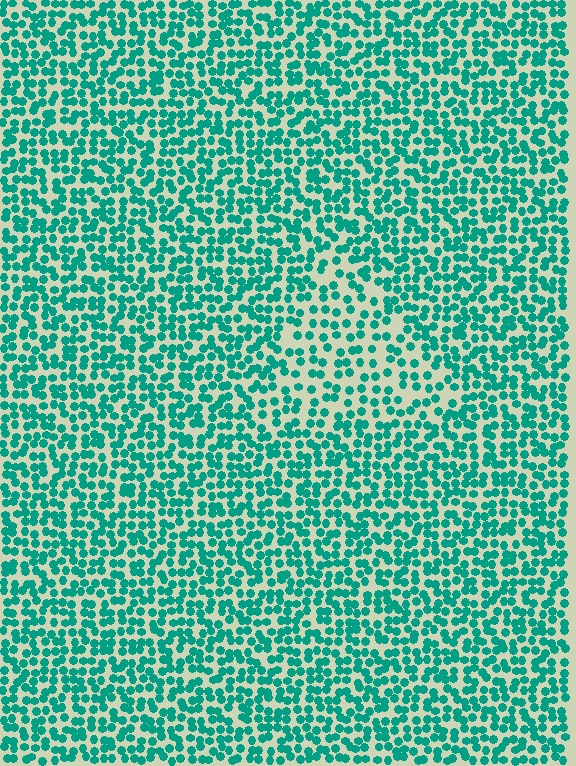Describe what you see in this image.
The image contains small teal elements arranged at two different densities. A triangle-shaped region is visible where the elements are less densely packed than the surrounding area.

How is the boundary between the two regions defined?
The boundary is defined by a change in element density (approximately 1.7x ratio). All elements are the same color, size, and shape.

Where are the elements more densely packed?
The elements are more densely packed outside the triangle boundary.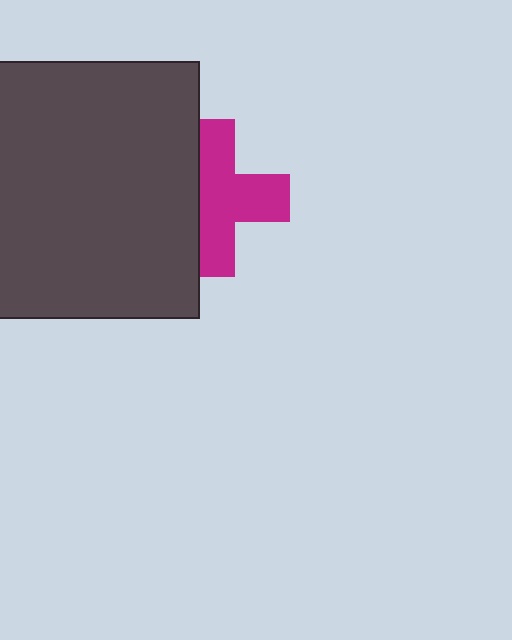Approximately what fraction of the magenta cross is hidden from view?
Roughly 36% of the magenta cross is hidden behind the dark gray square.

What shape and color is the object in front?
The object in front is a dark gray square.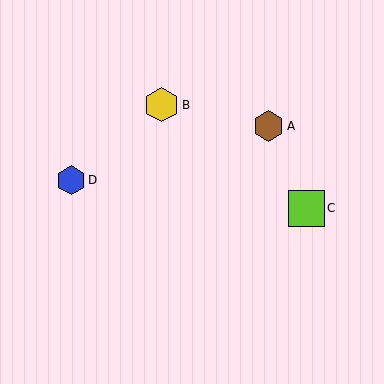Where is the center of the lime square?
The center of the lime square is at (306, 208).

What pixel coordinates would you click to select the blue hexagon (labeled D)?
Click at (71, 180) to select the blue hexagon D.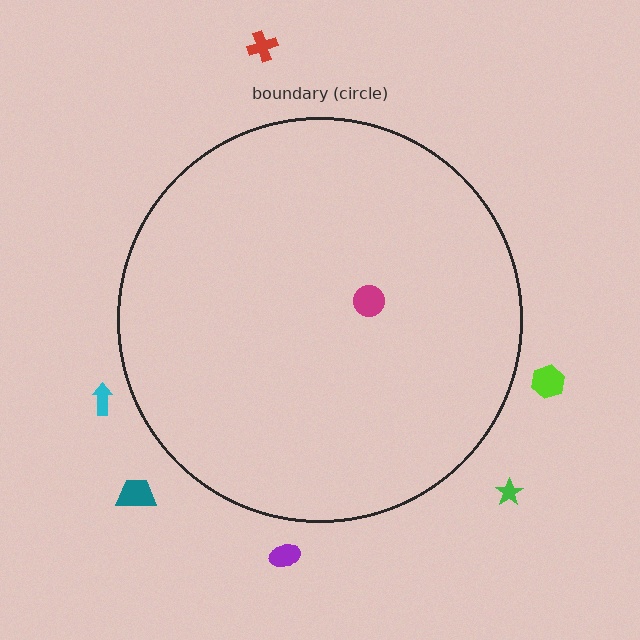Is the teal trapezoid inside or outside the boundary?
Outside.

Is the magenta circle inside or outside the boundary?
Inside.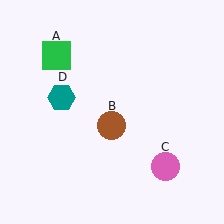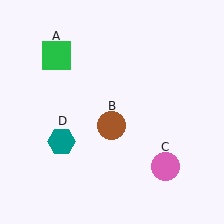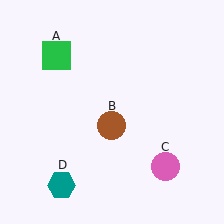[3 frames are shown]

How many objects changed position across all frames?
1 object changed position: teal hexagon (object D).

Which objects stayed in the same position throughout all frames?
Green square (object A) and brown circle (object B) and pink circle (object C) remained stationary.